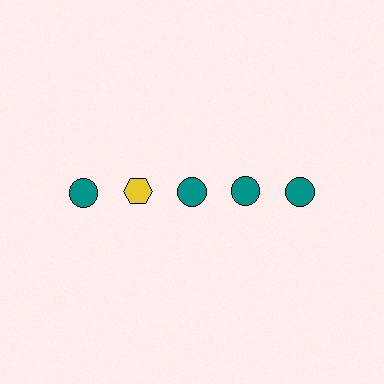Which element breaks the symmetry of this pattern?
The yellow hexagon in the top row, second from left column breaks the symmetry. All other shapes are teal circles.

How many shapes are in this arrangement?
There are 5 shapes arranged in a grid pattern.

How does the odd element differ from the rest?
It differs in both color (yellow instead of teal) and shape (hexagon instead of circle).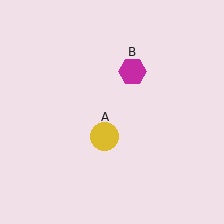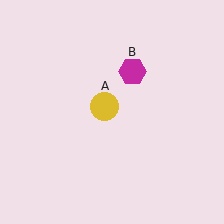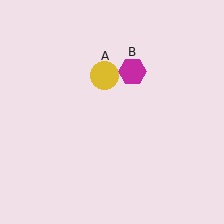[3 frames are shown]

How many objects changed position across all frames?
1 object changed position: yellow circle (object A).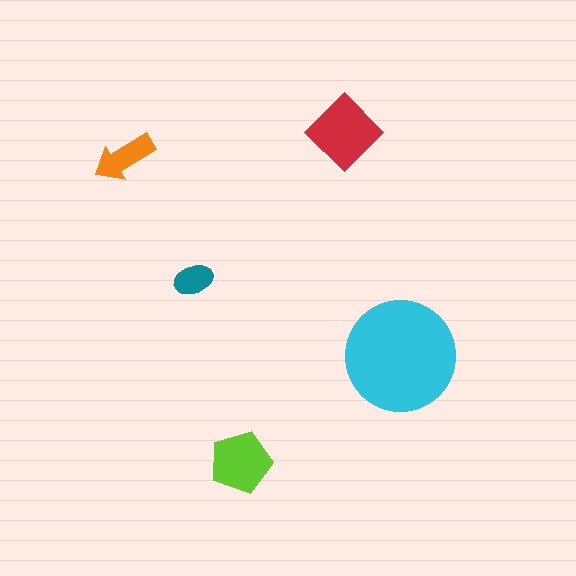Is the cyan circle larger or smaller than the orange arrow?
Larger.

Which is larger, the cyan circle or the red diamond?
The cyan circle.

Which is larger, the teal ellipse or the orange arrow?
The orange arrow.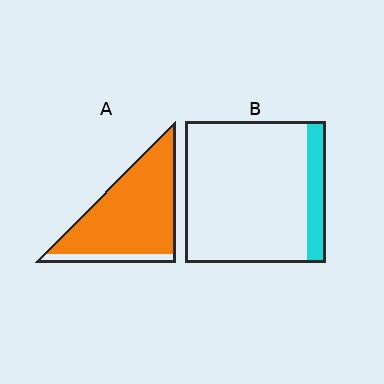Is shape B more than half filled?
No.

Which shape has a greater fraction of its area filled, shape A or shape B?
Shape A.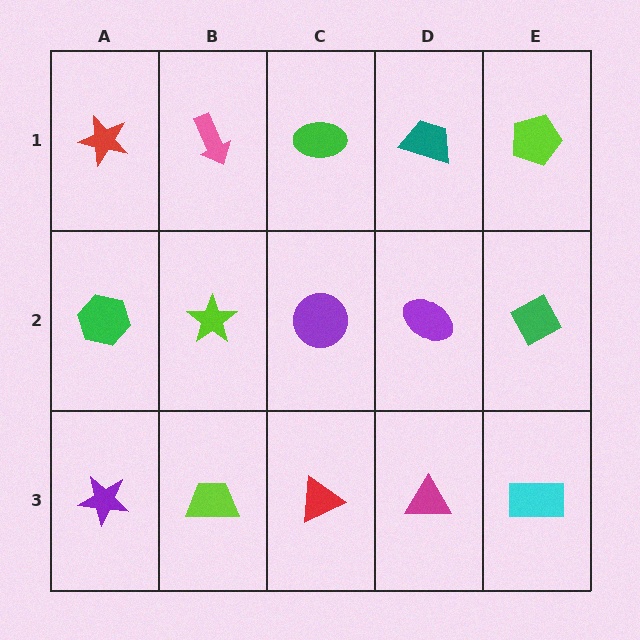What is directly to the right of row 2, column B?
A purple circle.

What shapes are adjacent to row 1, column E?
A green diamond (row 2, column E), a teal trapezoid (row 1, column D).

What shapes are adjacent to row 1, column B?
A lime star (row 2, column B), a red star (row 1, column A), a green ellipse (row 1, column C).